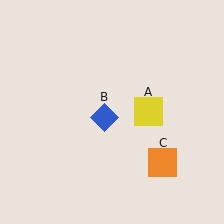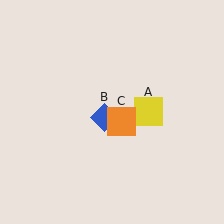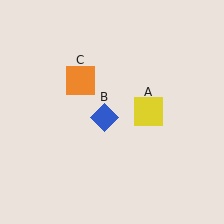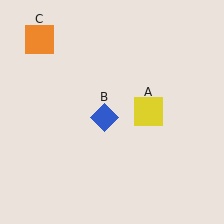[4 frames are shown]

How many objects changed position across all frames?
1 object changed position: orange square (object C).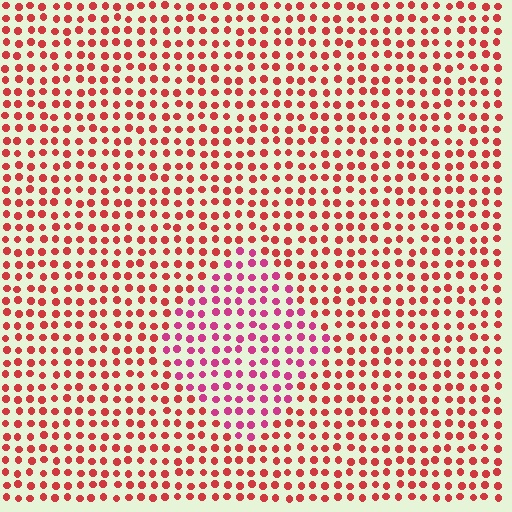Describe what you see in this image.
The image is filled with small red elements in a uniform arrangement. A diamond-shaped region is visible where the elements are tinted to a slightly different hue, forming a subtle color boundary.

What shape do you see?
I see a diamond.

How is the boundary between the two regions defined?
The boundary is defined purely by a slight shift in hue (about 32 degrees). Spacing, size, and orientation are identical on both sides.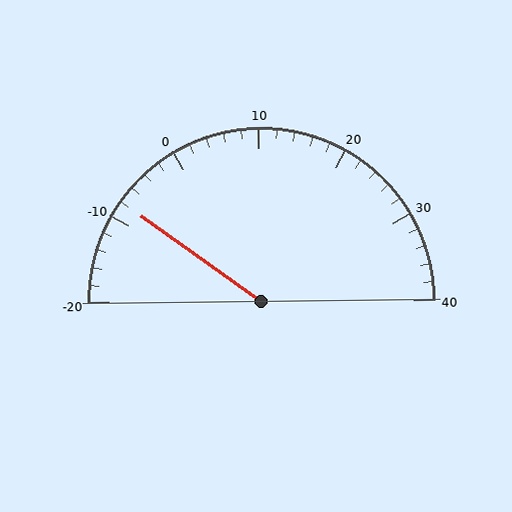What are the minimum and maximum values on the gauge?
The gauge ranges from -20 to 40.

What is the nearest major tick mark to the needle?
The nearest major tick mark is -10.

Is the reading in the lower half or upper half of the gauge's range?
The reading is in the lower half of the range (-20 to 40).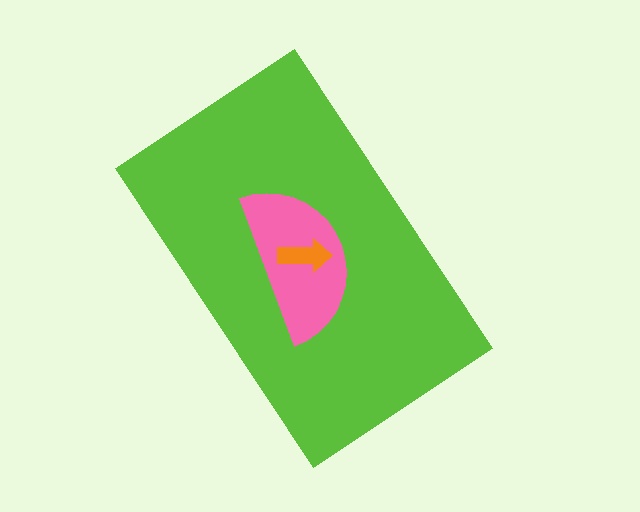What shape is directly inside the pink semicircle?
The orange arrow.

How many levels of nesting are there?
3.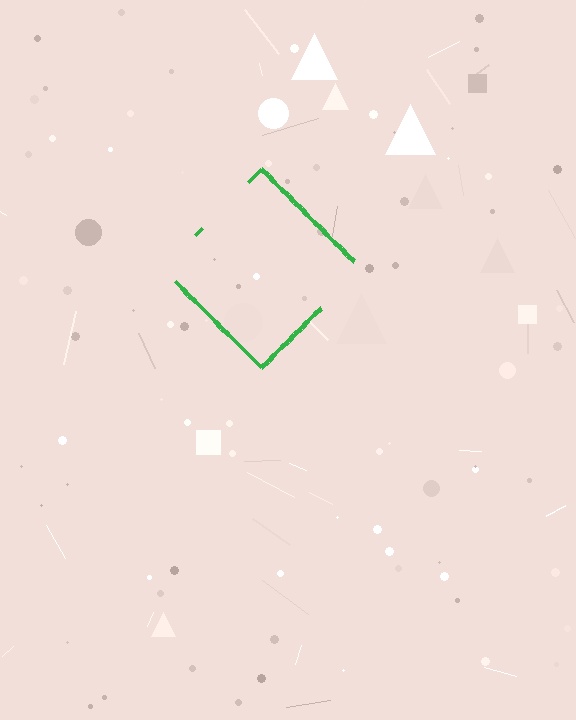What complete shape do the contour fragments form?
The contour fragments form a diamond.